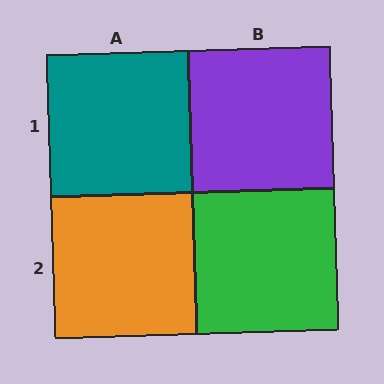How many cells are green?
1 cell is green.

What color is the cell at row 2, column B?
Green.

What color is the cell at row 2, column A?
Orange.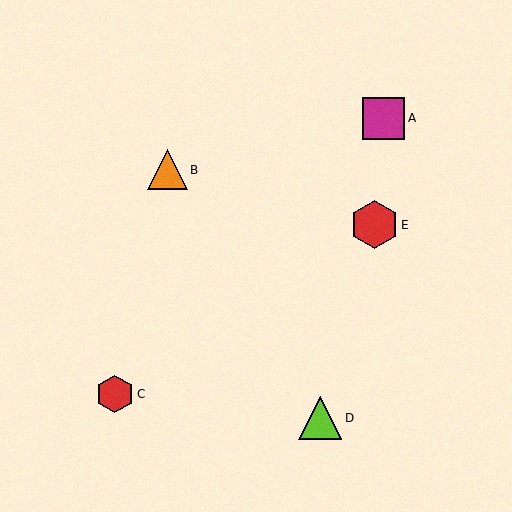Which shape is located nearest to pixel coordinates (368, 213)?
The red hexagon (labeled E) at (374, 225) is nearest to that location.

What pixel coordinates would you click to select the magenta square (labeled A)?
Click at (384, 118) to select the magenta square A.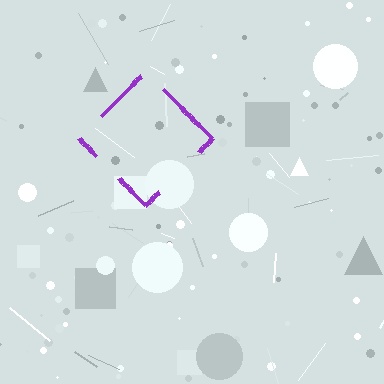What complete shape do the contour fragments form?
The contour fragments form a diamond.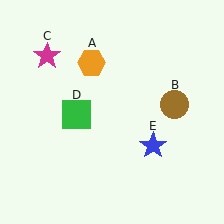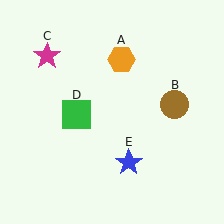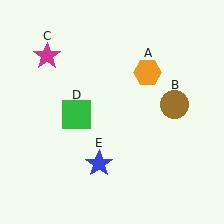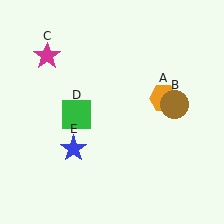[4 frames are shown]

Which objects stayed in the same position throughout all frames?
Brown circle (object B) and magenta star (object C) and green square (object D) remained stationary.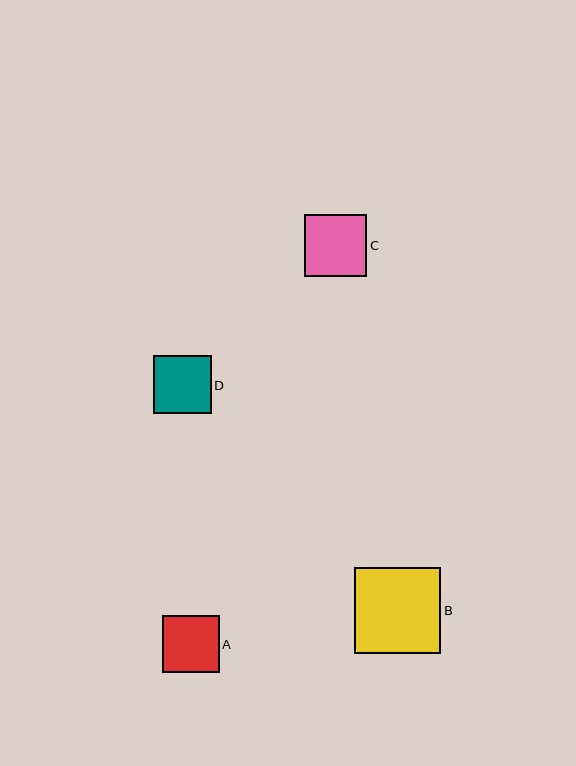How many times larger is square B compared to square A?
Square B is approximately 1.5 times the size of square A.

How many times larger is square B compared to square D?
Square B is approximately 1.5 times the size of square D.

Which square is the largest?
Square B is the largest with a size of approximately 86 pixels.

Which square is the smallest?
Square A is the smallest with a size of approximately 57 pixels.